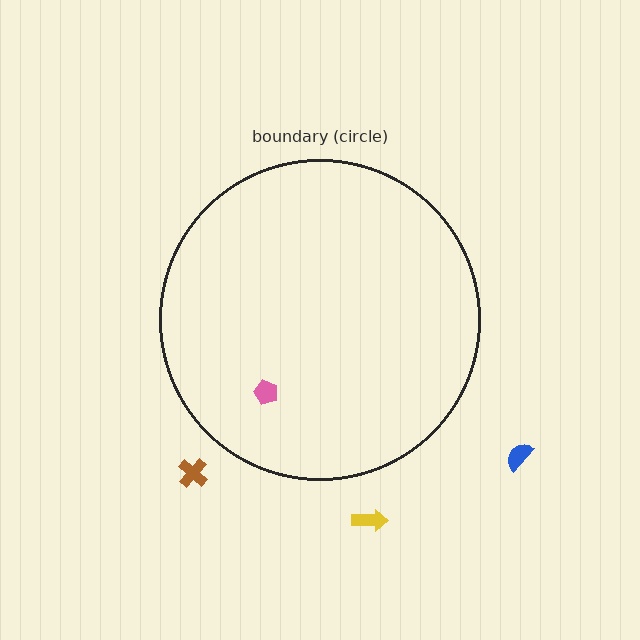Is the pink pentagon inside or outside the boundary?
Inside.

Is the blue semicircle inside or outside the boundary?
Outside.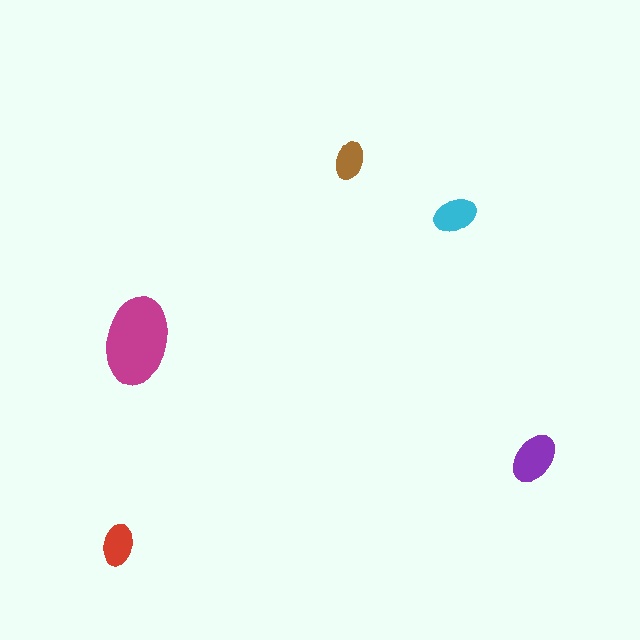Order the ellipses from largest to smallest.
the magenta one, the purple one, the cyan one, the red one, the brown one.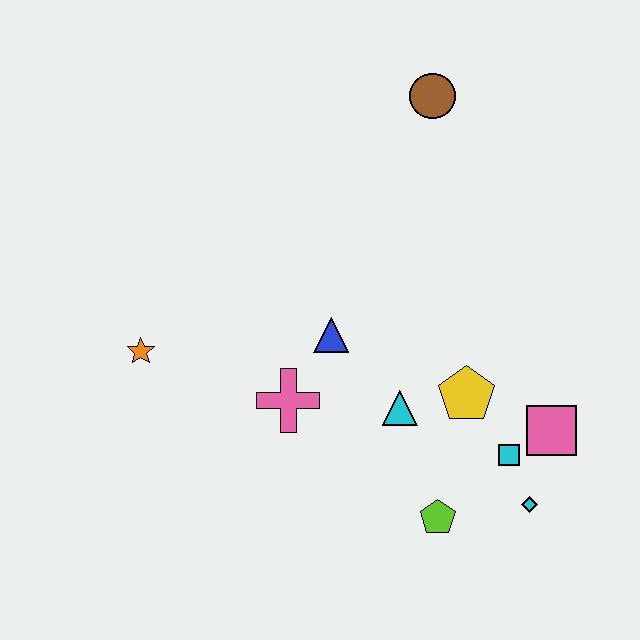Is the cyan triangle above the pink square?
Yes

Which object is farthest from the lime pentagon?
The brown circle is farthest from the lime pentagon.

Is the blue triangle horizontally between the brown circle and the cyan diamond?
No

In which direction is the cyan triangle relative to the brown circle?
The cyan triangle is below the brown circle.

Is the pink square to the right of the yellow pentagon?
Yes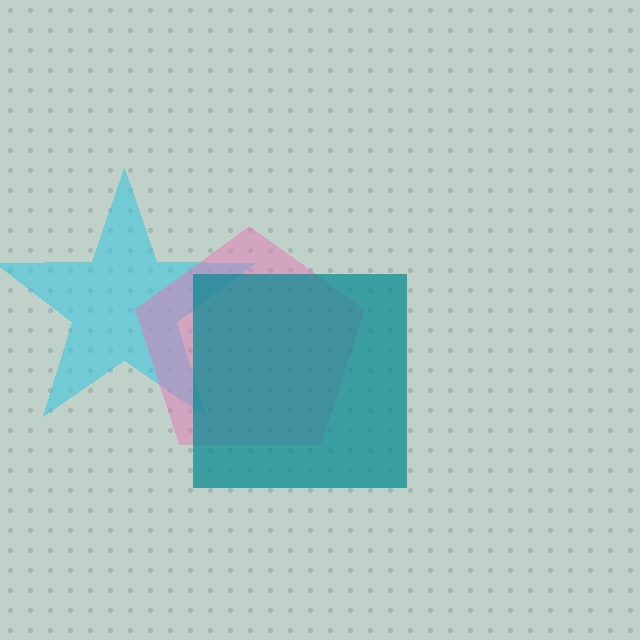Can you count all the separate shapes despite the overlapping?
Yes, there are 3 separate shapes.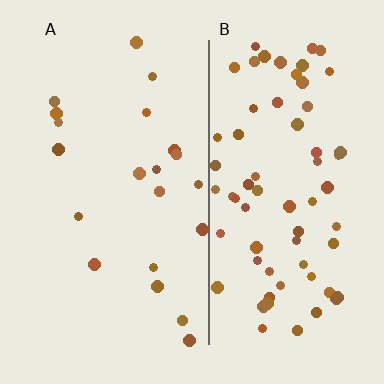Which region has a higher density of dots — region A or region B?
B (the right).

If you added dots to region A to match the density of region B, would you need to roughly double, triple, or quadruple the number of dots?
Approximately triple.